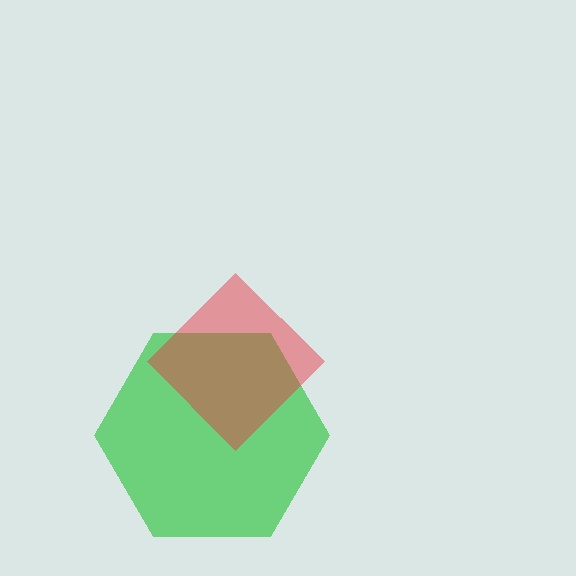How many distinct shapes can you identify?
There are 2 distinct shapes: a green hexagon, a red diamond.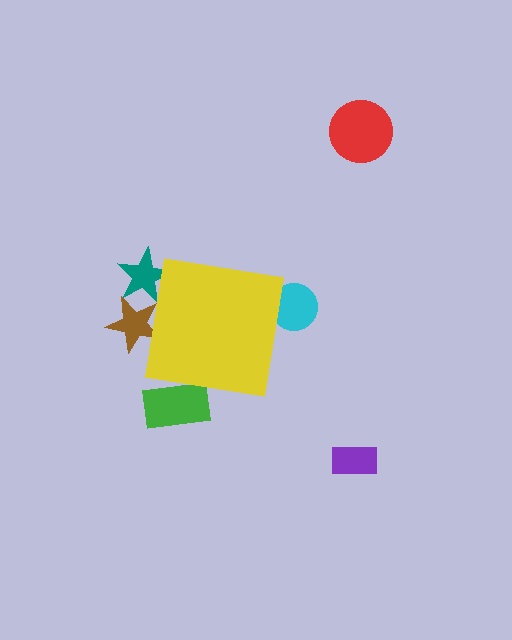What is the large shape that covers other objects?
A yellow square.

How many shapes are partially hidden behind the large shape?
4 shapes are partially hidden.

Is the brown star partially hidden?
Yes, the brown star is partially hidden behind the yellow square.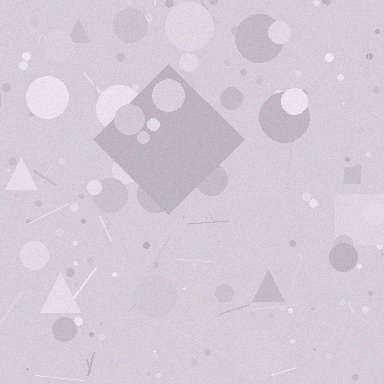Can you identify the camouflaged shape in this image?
The camouflaged shape is a diamond.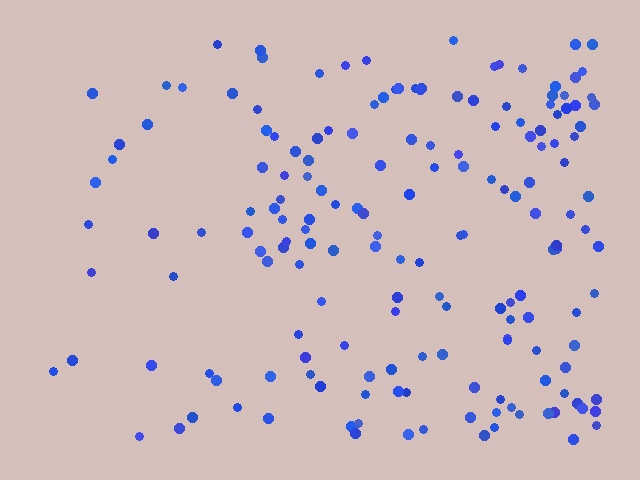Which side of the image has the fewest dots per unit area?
The left.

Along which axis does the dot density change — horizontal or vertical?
Horizontal.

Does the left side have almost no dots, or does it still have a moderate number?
Still a moderate number, just noticeably fewer than the right.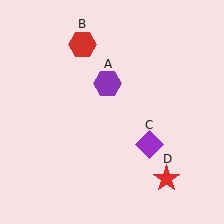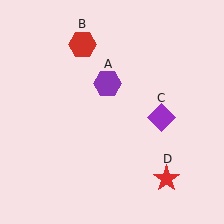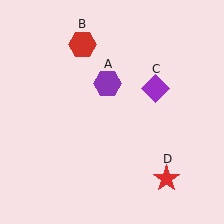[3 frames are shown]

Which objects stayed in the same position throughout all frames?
Purple hexagon (object A) and red hexagon (object B) and red star (object D) remained stationary.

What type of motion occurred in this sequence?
The purple diamond (object C) rotated counterclockwise around the center of the scene.